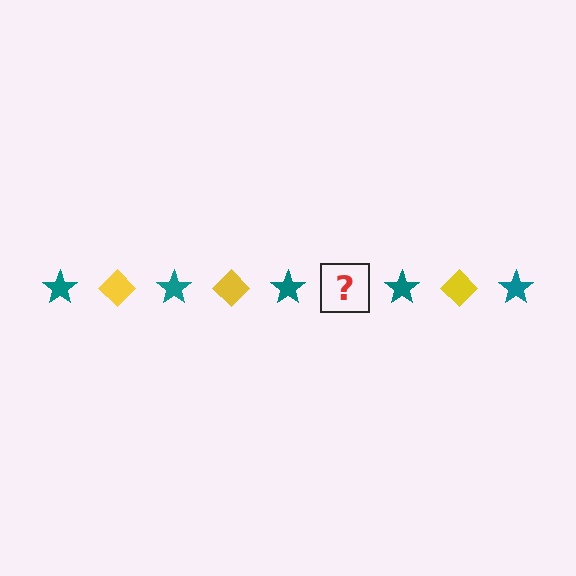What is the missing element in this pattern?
The missing element is a yellow diamond.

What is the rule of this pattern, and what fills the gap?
The rule is that the pattern alternates between teal star and yellow diamond. The gap should be filled with a yellow diamond.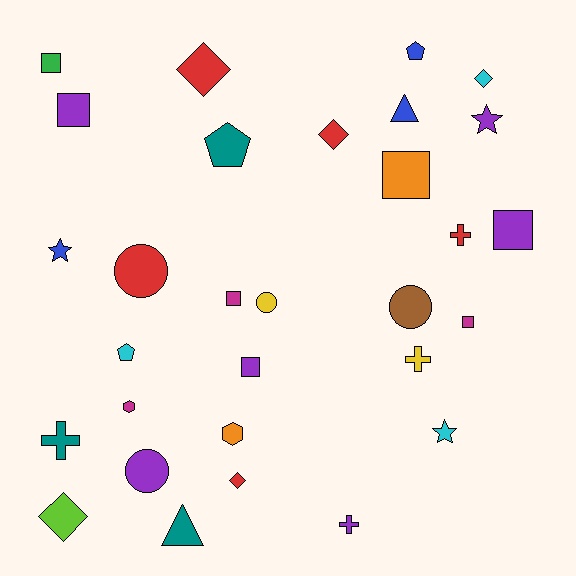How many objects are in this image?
There are 30 objects.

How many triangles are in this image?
There are 2 triangles.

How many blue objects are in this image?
There are 3 blue objects.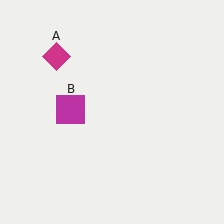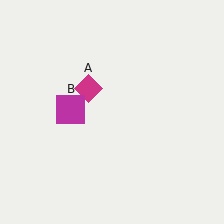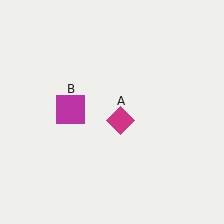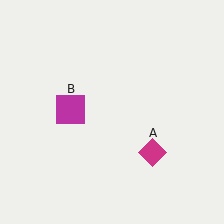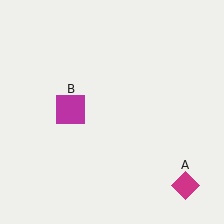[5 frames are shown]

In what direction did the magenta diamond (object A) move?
The magenta diamond (object A) moved down and to the right.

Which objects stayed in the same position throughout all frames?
Magenta square (object B) remained stationary.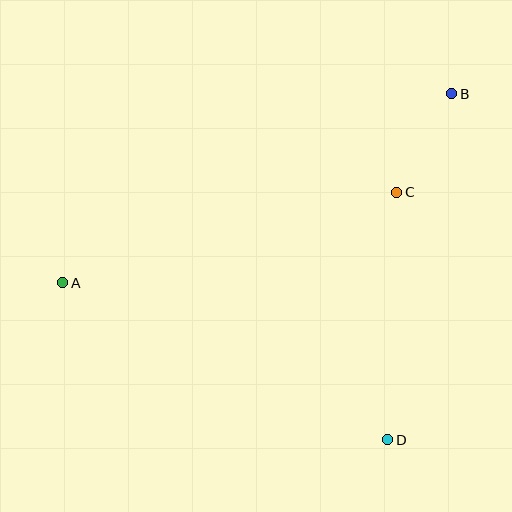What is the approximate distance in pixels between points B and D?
The distance between B and D is approximately 352 pixels.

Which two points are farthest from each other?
Points A and B are farthest from each other.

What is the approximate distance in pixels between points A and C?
The distance between A and C is approximately 346 pixels.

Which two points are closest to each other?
Points B and C are closest to each other.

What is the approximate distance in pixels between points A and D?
The distance between A and D is approximately 361 pixels.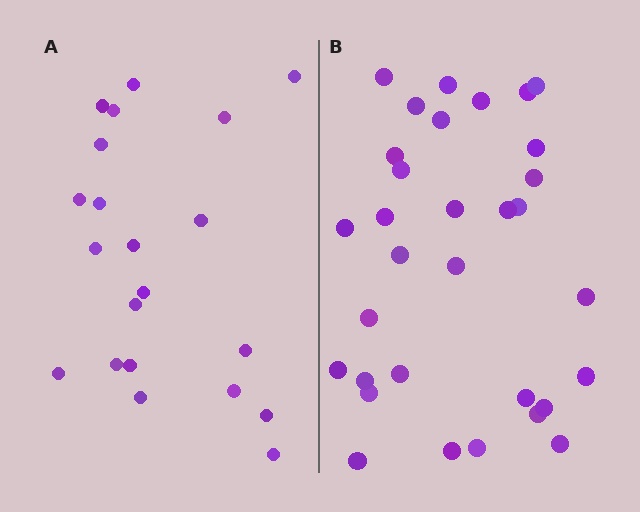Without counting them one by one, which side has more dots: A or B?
Region B (the right region) has more dots.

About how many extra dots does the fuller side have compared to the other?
Region B has roughly 12 or so more dots than region A.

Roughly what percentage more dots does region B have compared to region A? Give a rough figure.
About 50% more.